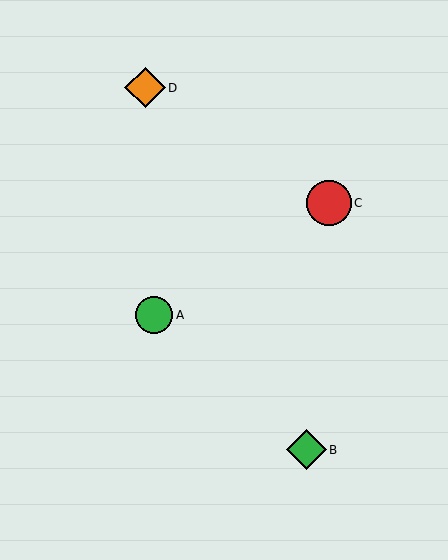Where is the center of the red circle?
The center of the red circle is at (329, 203).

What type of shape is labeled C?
Shape C is a red circle.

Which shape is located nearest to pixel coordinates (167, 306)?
The green circle (labeled A) at (154, 315) is nearest to that location.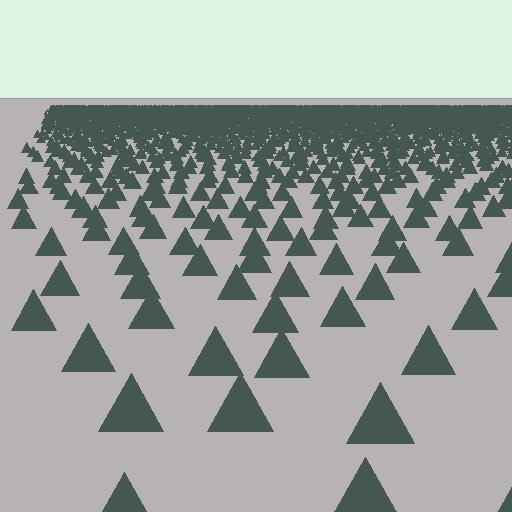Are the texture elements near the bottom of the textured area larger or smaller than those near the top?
Larger. Near the bottom, elements are closer to the viewer and appear at a bigger on-screen size.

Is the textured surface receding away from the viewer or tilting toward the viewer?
The surface is receding away from the viewer. Texture elements get smaller and denser toward the top.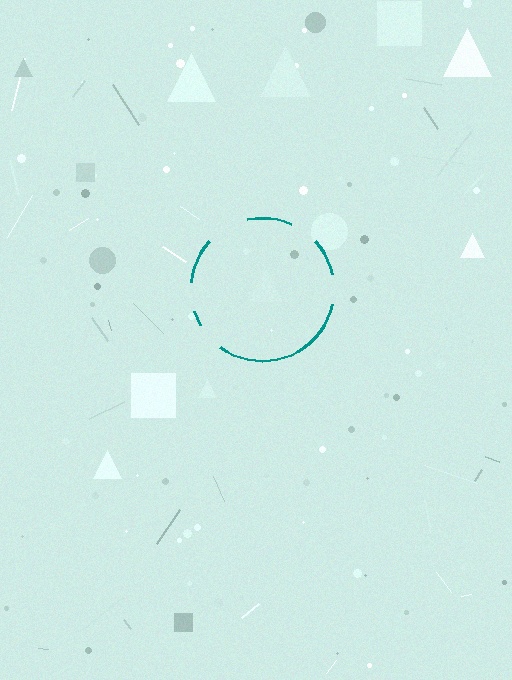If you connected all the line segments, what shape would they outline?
They would outline a circle.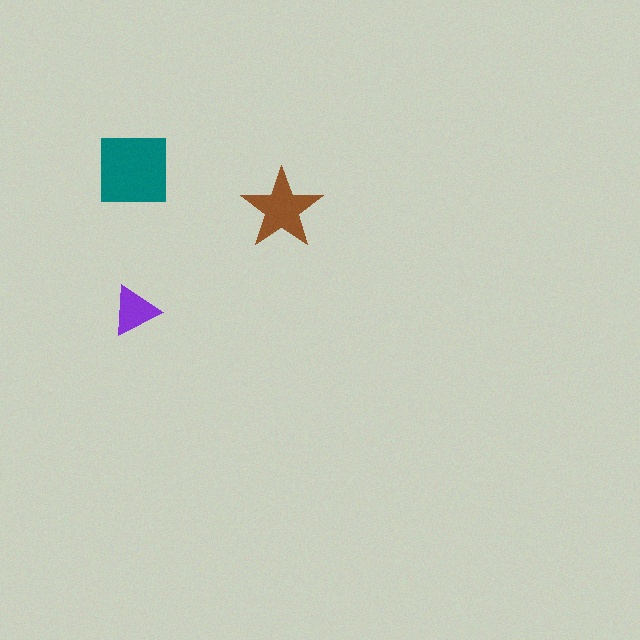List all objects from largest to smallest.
The teal square, the brown star, the purple triangle.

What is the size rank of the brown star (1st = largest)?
2nd.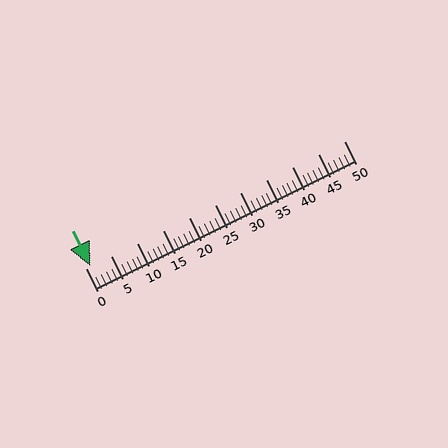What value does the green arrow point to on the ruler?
The green arrow points to approximately 1.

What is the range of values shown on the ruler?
The ruler shows values from 0 to 50.